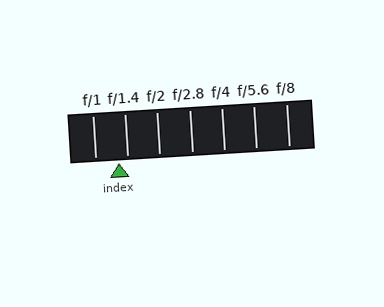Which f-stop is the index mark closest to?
The index mark is closest to f/1.4.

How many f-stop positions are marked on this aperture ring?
There are 7 f-stop positions marked.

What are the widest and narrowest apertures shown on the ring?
The widest aperture shown is f/1 and the narrowest is f/8.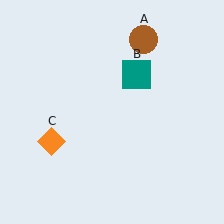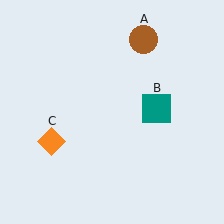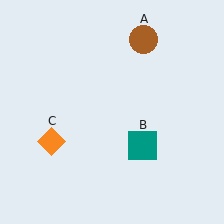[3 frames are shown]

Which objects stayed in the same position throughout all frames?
Brown circle (object A) and orange diamond (object C) remained stationary.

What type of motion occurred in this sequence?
The teal square (object B) rotated clockwise around the center of the scene.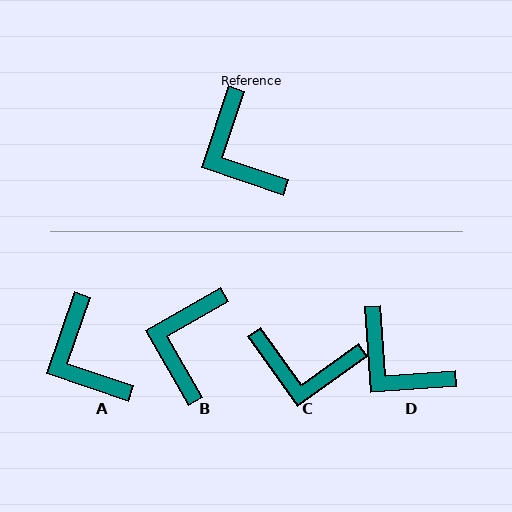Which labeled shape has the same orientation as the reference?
A.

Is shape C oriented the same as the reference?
No, it is off by about 55 degrees.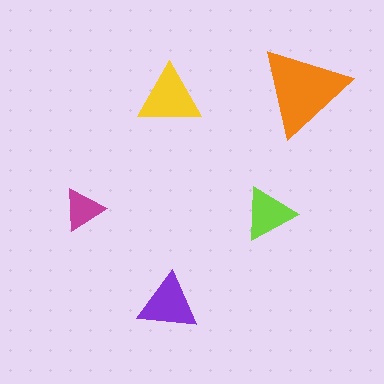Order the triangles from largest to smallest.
the orange one, the yellow one, the purple one, the lime one, the magenta one.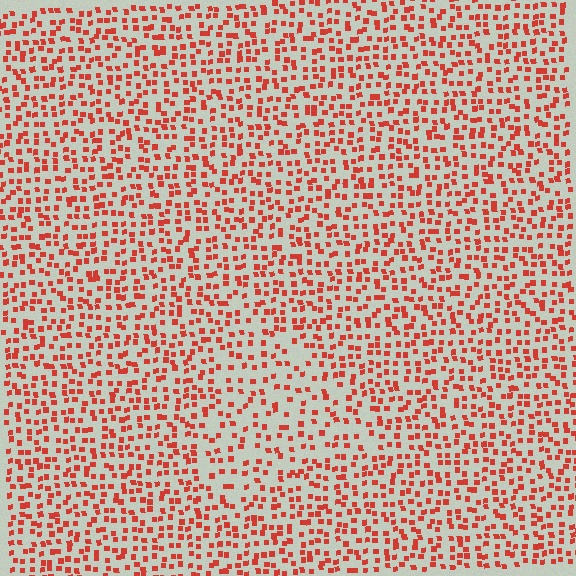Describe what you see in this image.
The image contains small red elements arranged at two different densities. A triangle-shaped region is visible where the elements are less densely packed than the surrounding area.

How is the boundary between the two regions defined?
The boundary is defined by a change in element density (approximately 1.6x ratio). All elements are the same color, size, and shape.